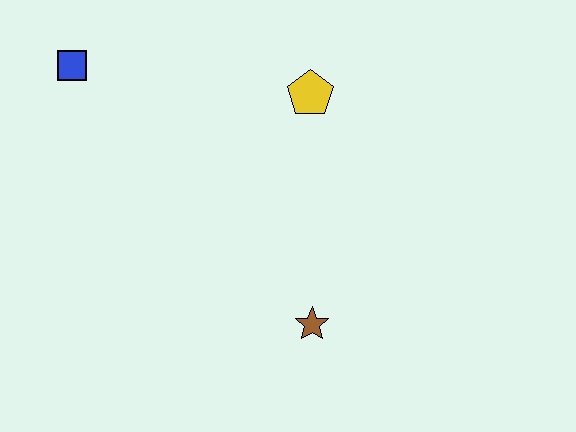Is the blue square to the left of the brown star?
Yes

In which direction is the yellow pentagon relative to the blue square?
The yellow pentagon is to the right of the blue square.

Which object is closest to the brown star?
The yellow pentagon is closest to the brown star.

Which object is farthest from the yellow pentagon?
The blue square is farthest from the yellow pentagon.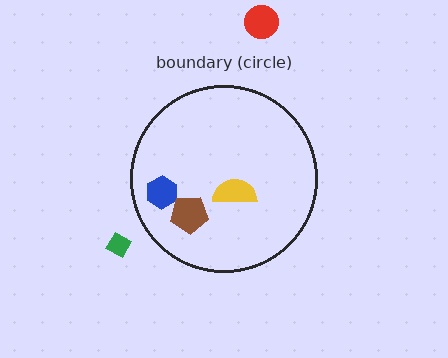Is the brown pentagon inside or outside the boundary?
Inside.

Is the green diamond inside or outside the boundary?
Outside.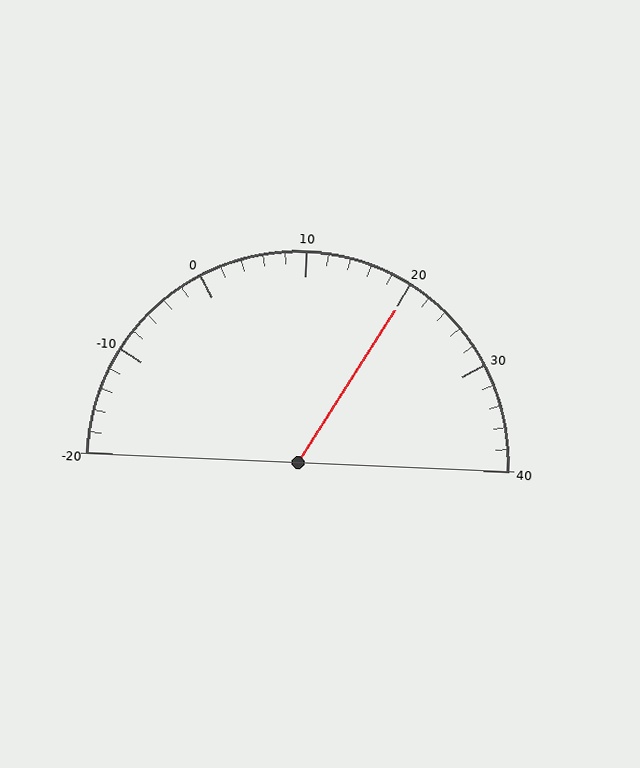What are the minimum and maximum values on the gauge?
The gauge ranges from -20 to 40.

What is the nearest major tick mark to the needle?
The nearest major tick mark is 20.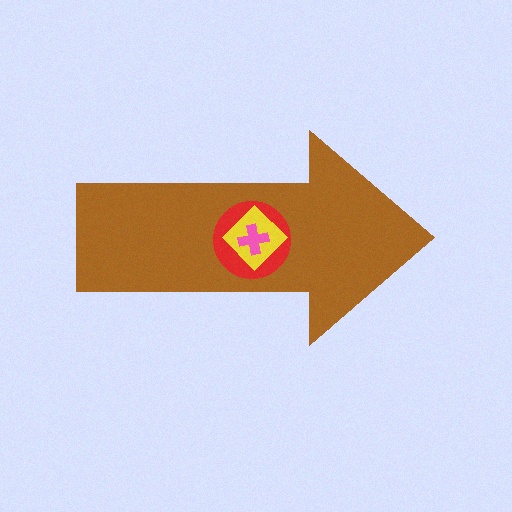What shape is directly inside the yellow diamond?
The pink cross.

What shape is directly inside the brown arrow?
The red circle.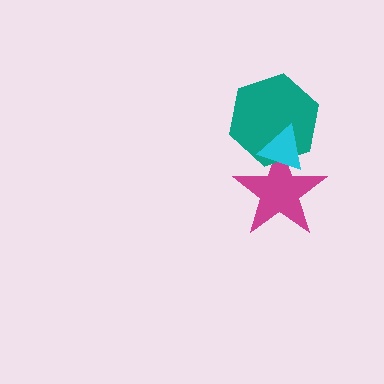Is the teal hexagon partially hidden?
Yes, it is partially covered by another shape.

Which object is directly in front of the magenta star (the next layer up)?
The teal hexagon is directly in front of the magenta star.